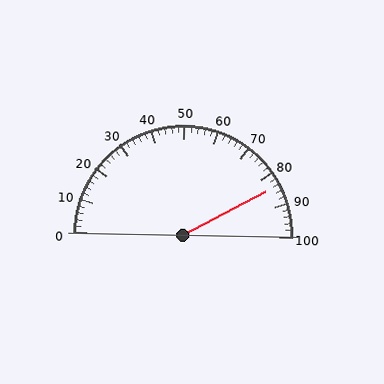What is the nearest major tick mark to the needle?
The nearest major tick mark is 80.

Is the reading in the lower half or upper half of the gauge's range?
The reading is in the upper half of the range (0 to 100).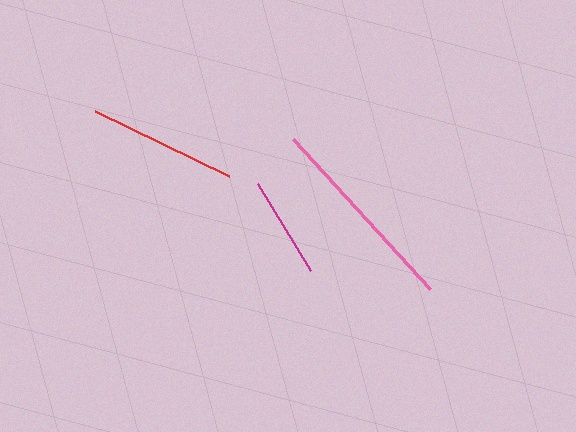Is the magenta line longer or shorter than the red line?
The red line is longer than the magenta line.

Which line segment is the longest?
The pink line is the longest at approximately 203 pixels.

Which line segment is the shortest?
The magenta line is the shortest at approximately 102 pixels.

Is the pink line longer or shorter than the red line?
The pink line is longer than the red line.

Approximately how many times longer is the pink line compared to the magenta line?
The pink line is approximately 2.0 times the length of the magenta line.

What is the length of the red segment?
The red segment is approximately 150 pixels long.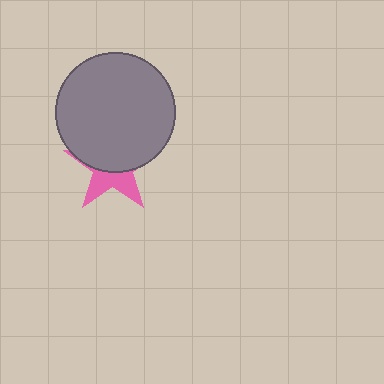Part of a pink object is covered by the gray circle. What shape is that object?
It is a star.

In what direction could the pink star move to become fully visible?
The pink star could move down. That would shift it out from behind the gray circle entirely.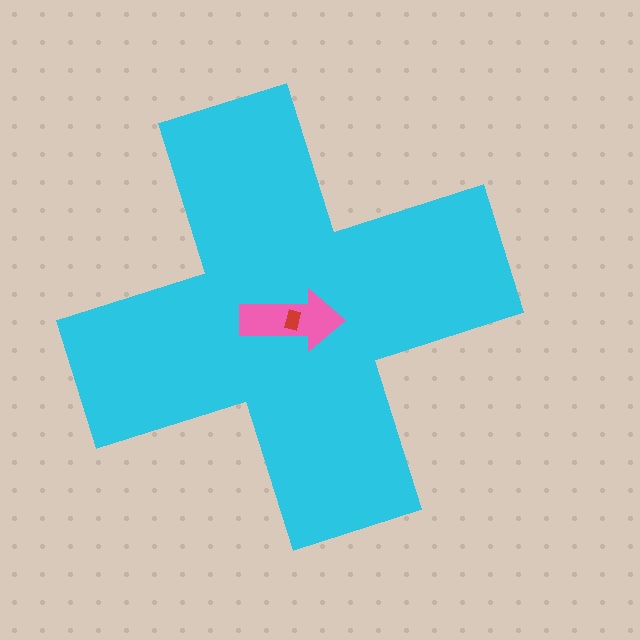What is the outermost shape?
The cyan cross.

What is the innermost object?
The red rectangle.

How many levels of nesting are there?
3.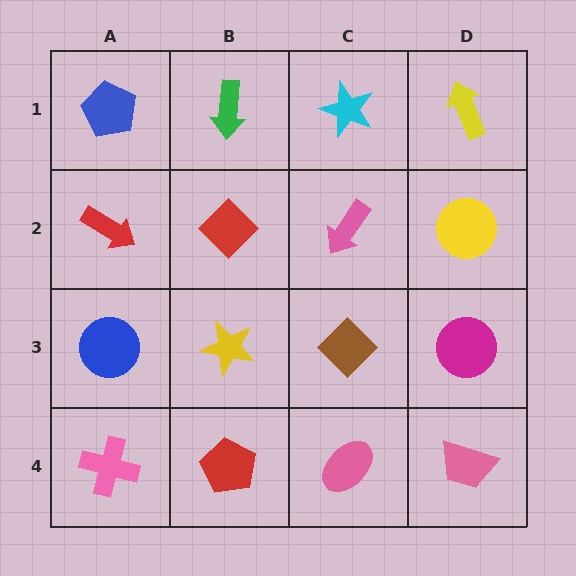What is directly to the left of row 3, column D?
A brown diamond.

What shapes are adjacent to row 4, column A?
A blue circle (row 3, column A), a red pentagon (row 4, column B).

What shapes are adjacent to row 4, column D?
A magenta circle (row 3, column D), a pink ellipse (row 4, column C).